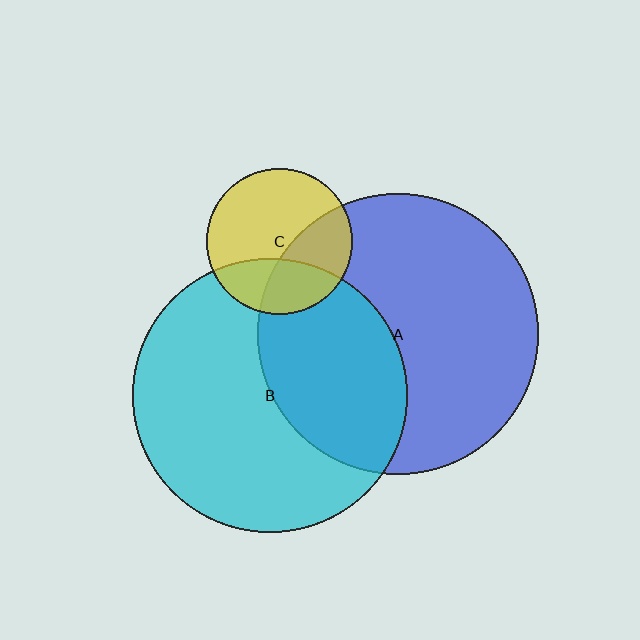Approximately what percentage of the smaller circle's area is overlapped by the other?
Approximately 30%.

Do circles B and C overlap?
Yes.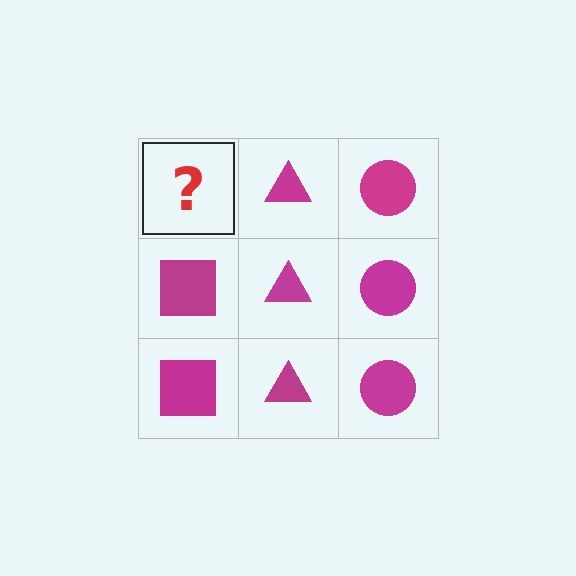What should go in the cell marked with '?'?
The missing cell should contain a magenta square.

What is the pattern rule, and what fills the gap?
The rule is that each column has a consistent shape. The gap should be filled with a magenta square.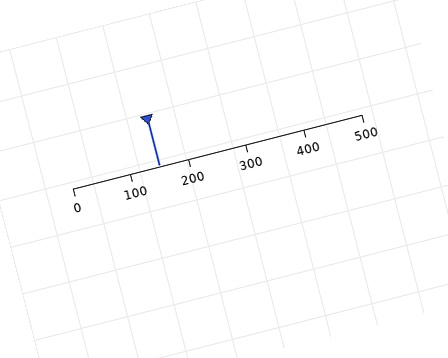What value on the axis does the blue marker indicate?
The marker indicates approximately 150.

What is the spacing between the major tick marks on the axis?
The major ticks are spaced 100 apart.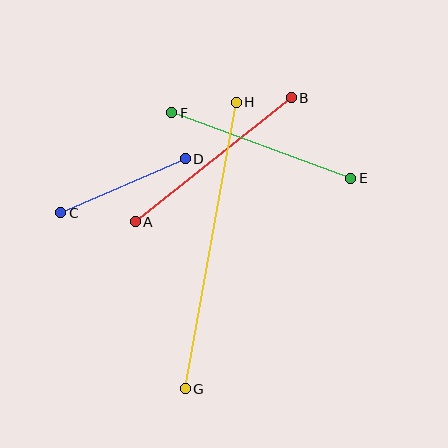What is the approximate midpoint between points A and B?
The midpoint is at approximately (213, 160) pixels.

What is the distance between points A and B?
The distance is approximately 199 pixels.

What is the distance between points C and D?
The distance is approximately 136 pixels.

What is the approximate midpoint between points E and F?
The midpoint is at approximately (261, 146) pixels.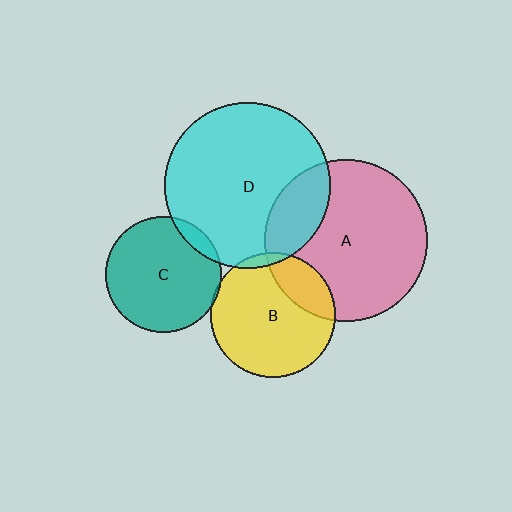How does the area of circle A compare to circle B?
Approximately 1.7 times.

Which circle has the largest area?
Circle D (cyan).